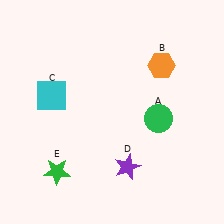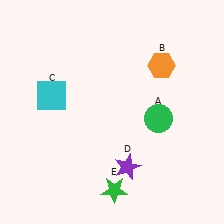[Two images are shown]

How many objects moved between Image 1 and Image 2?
1 object moved between the two images.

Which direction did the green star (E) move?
The green star (E) moved right.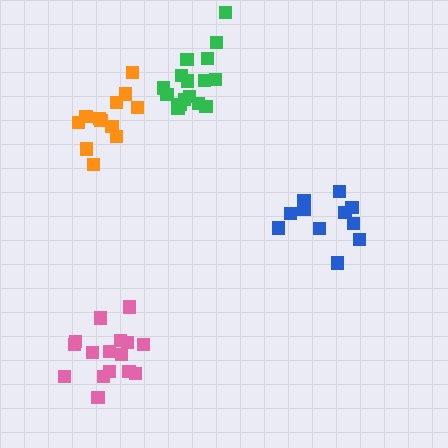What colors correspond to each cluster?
The clusters are colored: green, blue, orange, pink.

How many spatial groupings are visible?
There are 4 spatial groupings.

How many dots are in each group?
Group 1: 17 dots, Group 2: 12 dots, Group 3: 12 dots, Group 4: 16 dots (57 total).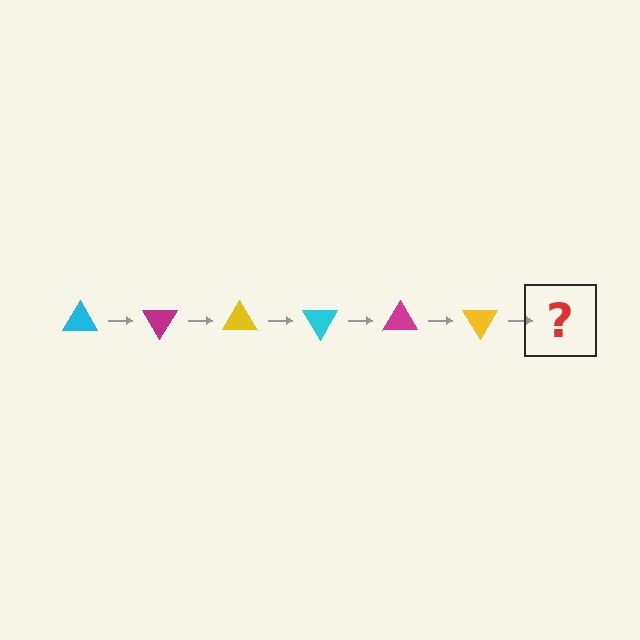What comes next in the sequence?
The next element should be a cyan triangle, rotated 360 degrees from the start.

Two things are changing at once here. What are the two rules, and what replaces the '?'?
The two rules are that it rotates 60 degrees each step and the color cycles through cyan, magenta, and yellow. The '?' should be a cyan triangle, rotated 360 degrees from the start.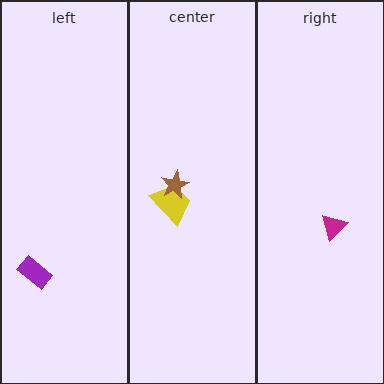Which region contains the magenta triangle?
The right region.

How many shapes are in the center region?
2.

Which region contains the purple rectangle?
The left region.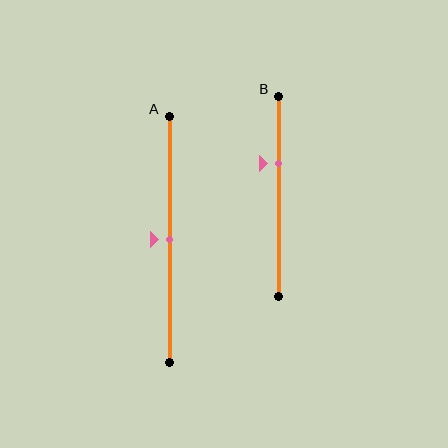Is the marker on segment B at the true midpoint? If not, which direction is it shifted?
No, the marker on segment B is shifted upward by about 17% of the segment length.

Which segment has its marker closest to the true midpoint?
Segment A has its marker closest to the true midpoint.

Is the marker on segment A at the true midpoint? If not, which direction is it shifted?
Yes, the marker on segment A is at the true midpoint.